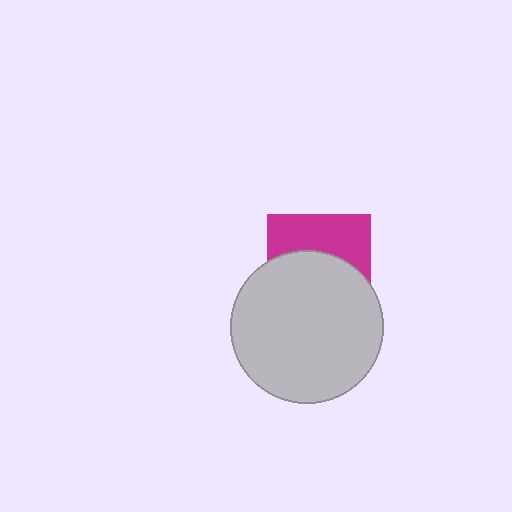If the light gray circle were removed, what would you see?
You would see the complete magenta square.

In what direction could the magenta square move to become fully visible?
The magenta square could move up. That would shift it out from behind the light gray circle entirely.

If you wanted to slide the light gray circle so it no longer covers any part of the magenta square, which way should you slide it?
Slide it down — that is the most direct way to separate the two shapes.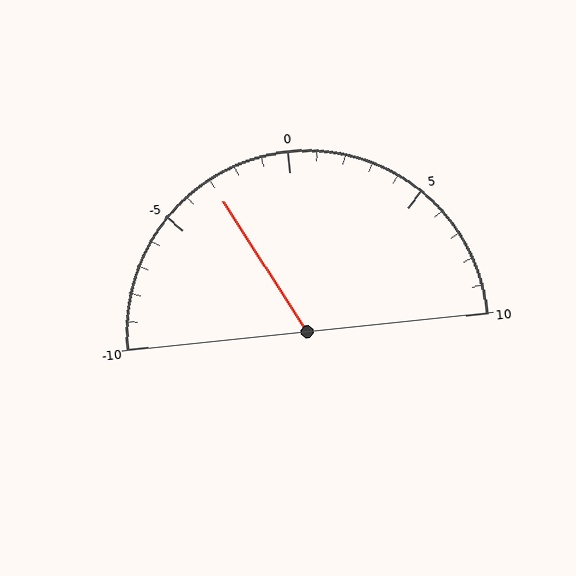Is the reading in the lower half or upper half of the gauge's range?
The reading is in the lower half of the range (-10 to 10).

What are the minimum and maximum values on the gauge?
The gauge ranges from -10 to 10.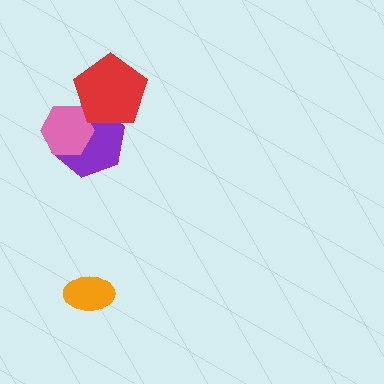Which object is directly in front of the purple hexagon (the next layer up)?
The pink hexagon is directly in front of the purple hexagon.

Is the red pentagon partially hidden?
No, no other shape covers it.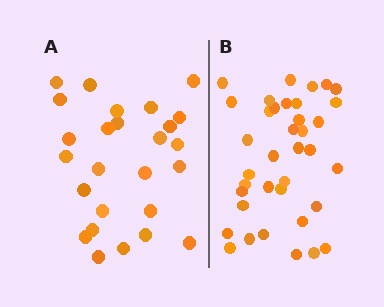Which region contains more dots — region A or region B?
Region B (the right region) has more dots.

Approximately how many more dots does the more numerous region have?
Region B has roughly 12 or so more dots than region A.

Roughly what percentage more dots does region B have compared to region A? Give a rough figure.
About 40% more.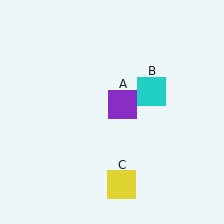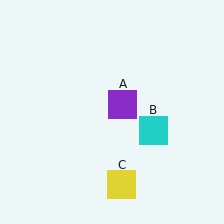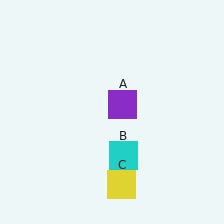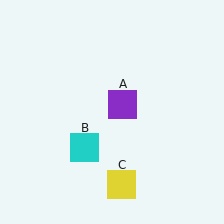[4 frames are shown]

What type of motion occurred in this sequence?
The cyan square (object B) rotated clockwise around the center of the scene.